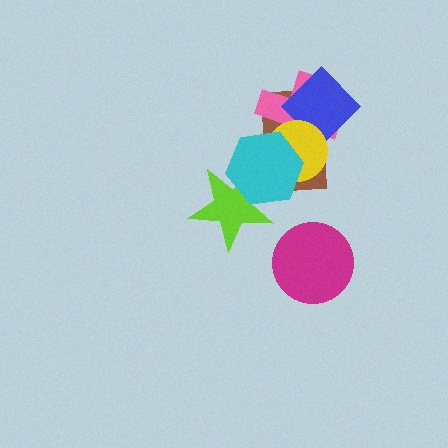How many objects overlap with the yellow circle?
4 objects overlap with the yellow circle.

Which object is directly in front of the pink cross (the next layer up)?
The blue diamond is directly in front of the pink cross.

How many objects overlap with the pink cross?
4 objects overlap with the pink cross.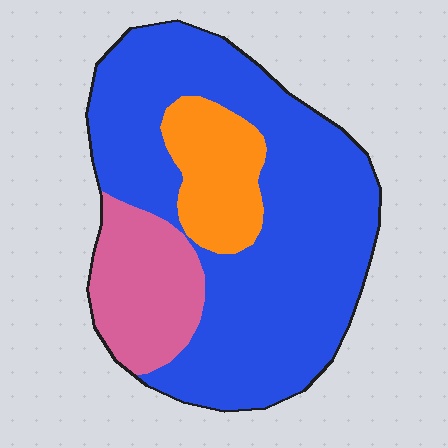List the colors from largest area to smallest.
From largest to smallest: blue, pink, orange.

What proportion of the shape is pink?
Pink takes up about one sixth (1/6) of the shape.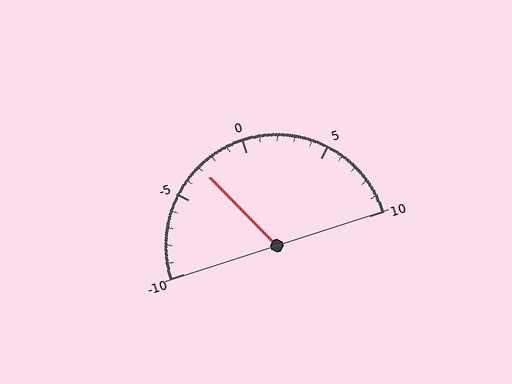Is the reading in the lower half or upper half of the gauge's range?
The reading is in the lower half of the range (-10 to 10).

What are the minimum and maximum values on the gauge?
The gauge ranges from -10 to 10.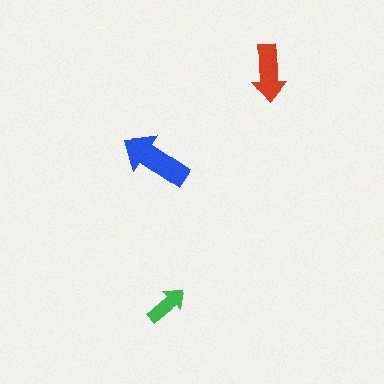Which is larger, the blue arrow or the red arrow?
The blue one.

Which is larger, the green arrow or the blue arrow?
The blue one.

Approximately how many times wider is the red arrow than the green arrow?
About 1.5 times wider.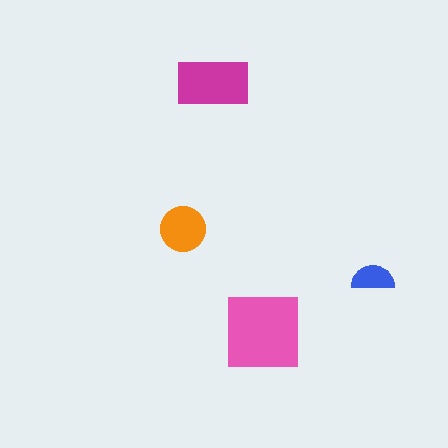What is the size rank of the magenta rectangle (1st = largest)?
2nd.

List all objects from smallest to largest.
The blue semicircle, the orange circle, the magenta rectangle, the pink square.